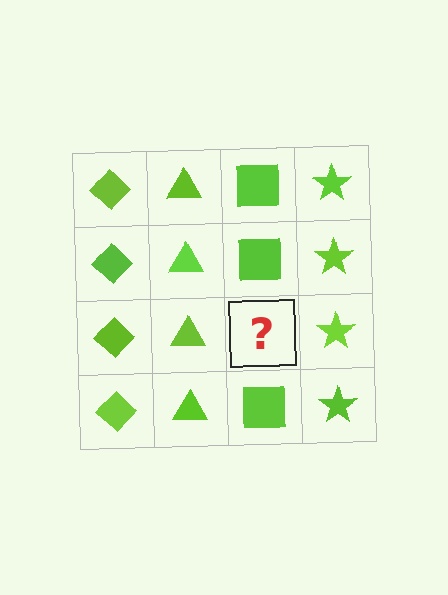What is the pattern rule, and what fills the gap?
The rule is that each column has a consistent shape. The gap should be filled with a lime square.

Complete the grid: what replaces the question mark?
The question mark should be replaced with a lime square.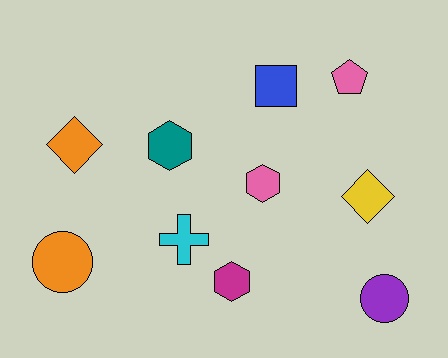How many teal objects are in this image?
There is 1 teal object.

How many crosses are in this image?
There is 1 cross.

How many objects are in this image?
There are 10 objects.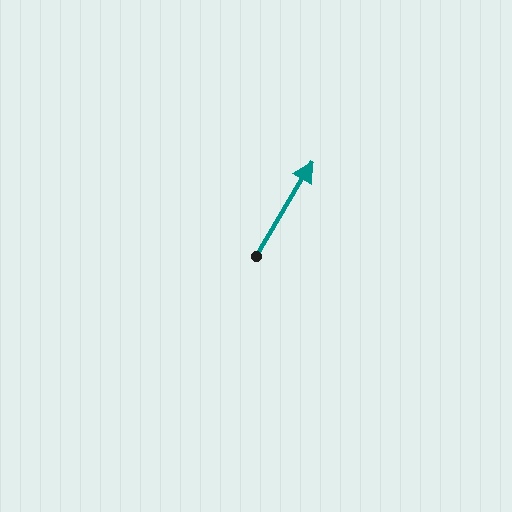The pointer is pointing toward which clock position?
Roughly 1 o'clock.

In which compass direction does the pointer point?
Northeast.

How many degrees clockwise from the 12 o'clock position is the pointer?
Approximately 31 degrees.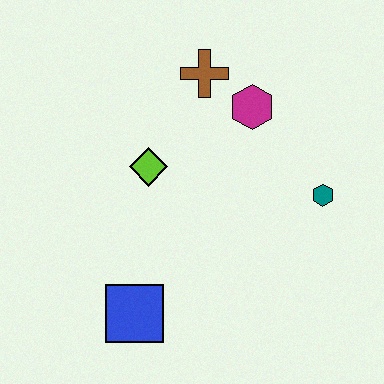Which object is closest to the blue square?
The lime diamond is closest to the blue square.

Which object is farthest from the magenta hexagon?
The blue square is farthest from the magenta hexagon.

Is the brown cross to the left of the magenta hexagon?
Yes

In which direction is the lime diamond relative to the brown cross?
The lime diamond is below the brown cross.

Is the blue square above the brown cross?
No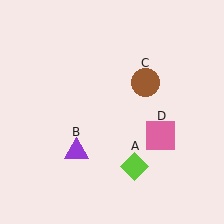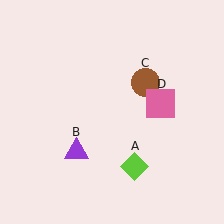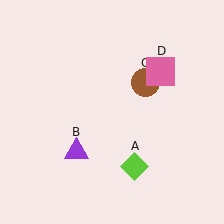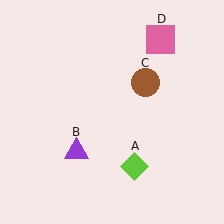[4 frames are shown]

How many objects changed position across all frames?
1 object changed position: pink square (object D).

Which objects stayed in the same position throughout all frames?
Lime diamond (object A) and purple triangle (object B) and brown circle (object C) remained stationary.